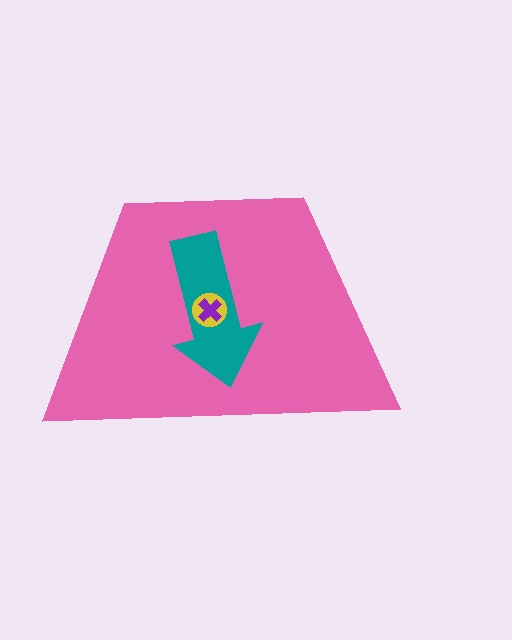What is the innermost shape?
The purple cross.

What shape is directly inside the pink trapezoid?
The teal arrow.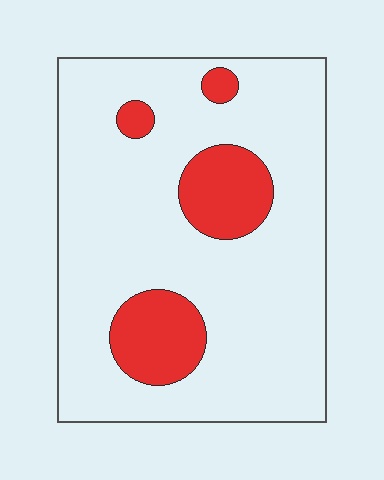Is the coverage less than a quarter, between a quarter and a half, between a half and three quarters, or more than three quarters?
Less than a quarter.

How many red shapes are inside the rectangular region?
4.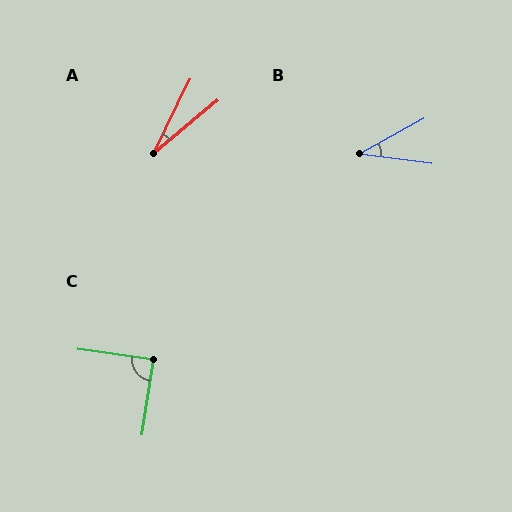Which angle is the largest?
C, at approximately 89 degrees.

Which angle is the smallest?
A, at approximately 24 degrees.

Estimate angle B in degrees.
Approximately 37 degrees.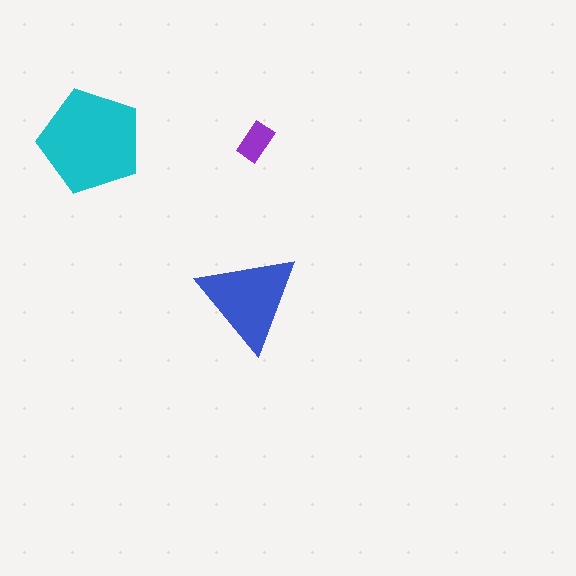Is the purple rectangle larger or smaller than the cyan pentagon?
Smaller.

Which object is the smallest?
The purple rectangle.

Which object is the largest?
The cyan pentagon.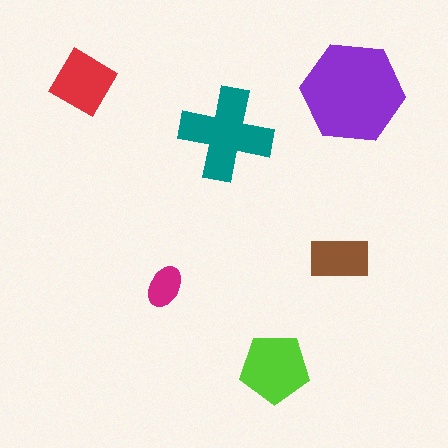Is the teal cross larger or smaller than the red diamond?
Larger.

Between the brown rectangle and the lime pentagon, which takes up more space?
The lime pentagon.